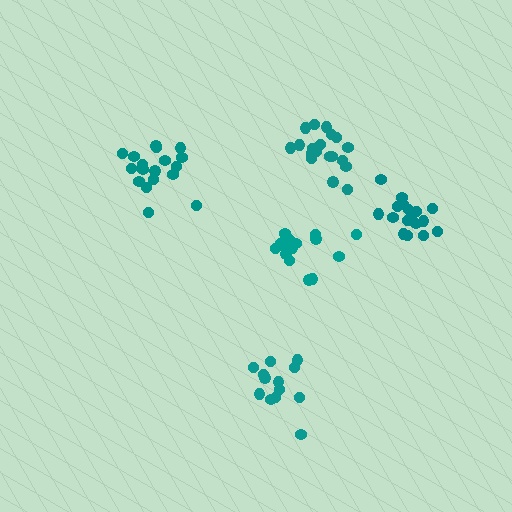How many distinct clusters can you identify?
There are 5 distinct clusters.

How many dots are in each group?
Group 1: 17 dots, Group 2: 17 dots, Group 3: 18 dots, Group 4: 13 dots, Group 5: 19 dots (84 total).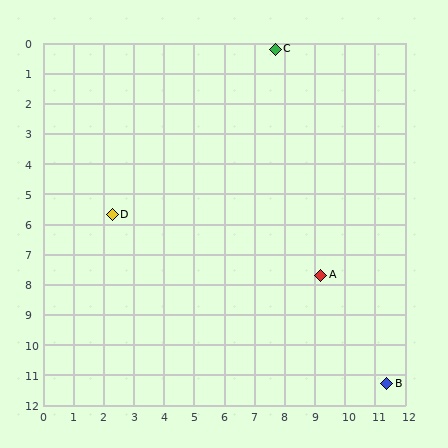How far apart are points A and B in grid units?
Points A and B are about 4.2 grid units apart.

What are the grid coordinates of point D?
Point D is at approximately (2.3, 5.7).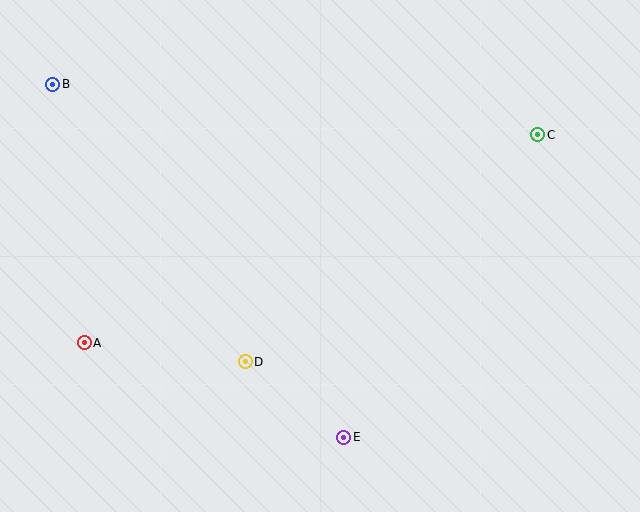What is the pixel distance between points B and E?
The distance between B and E is 458 pixels.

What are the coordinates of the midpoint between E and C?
The midpoint between E and C is at (441, 286).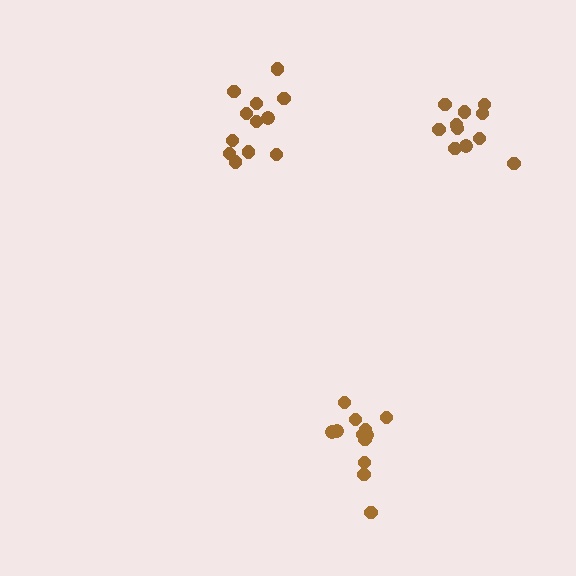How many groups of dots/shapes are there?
There are 3 groups.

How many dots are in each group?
Group 1: 12 dots, Group 2: 12 dots, Group 3: 11 dots (35 total).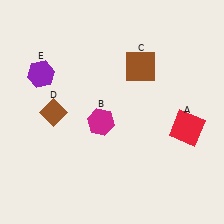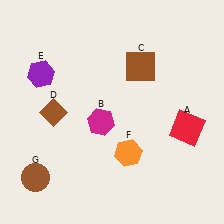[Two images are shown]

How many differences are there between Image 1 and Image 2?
There are 2 differences between the two images.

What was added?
An orange hexagon (F), a brown circle (G) were added in Image 2.